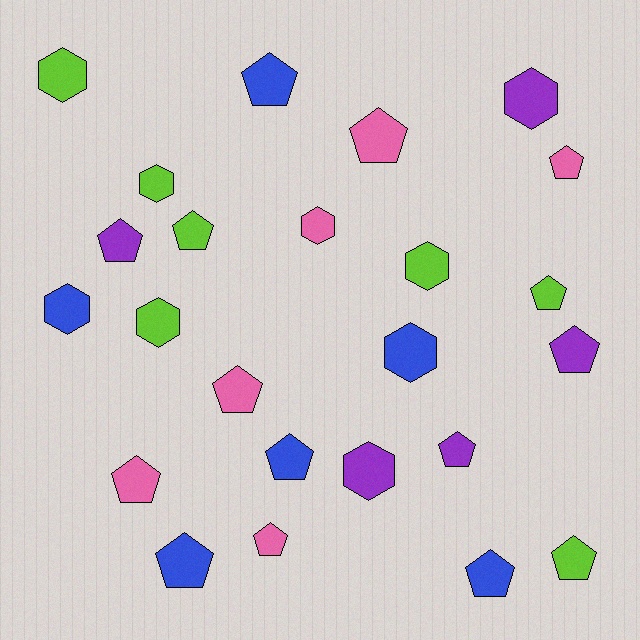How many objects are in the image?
There are 24 objects.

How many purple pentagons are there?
There are 3 purple pentagons.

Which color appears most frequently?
Lime, with 7 objects.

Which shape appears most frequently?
Pentagon, with 15 objects.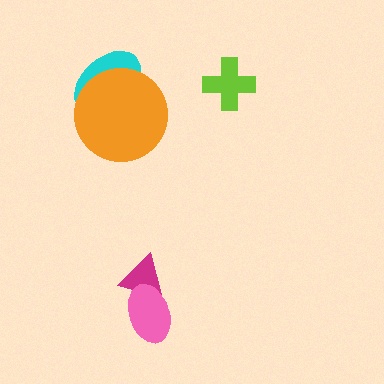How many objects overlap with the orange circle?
1 object overlaps with the orange circle.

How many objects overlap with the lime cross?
0 objects overlap with the lime cross.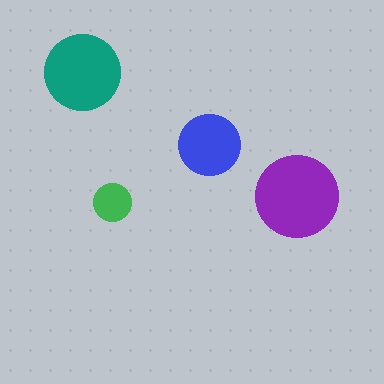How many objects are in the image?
There are 4 objects in the image.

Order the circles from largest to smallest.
the purple one, the teal one, the blue one, the green one.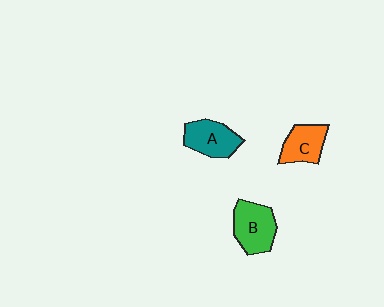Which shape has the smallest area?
Shape C (orange).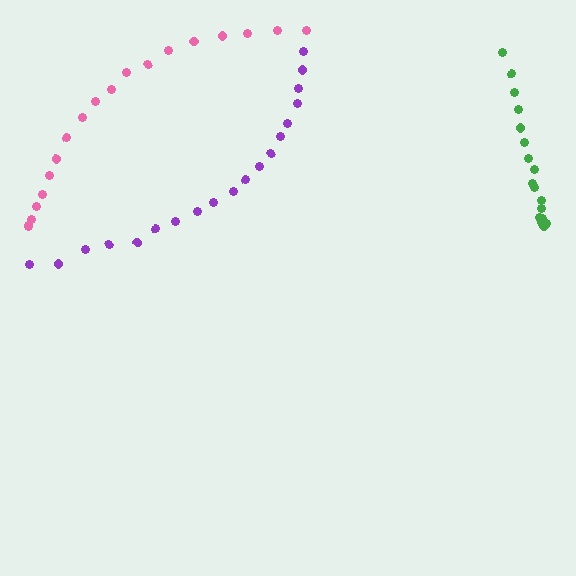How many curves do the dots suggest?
There are 3 distinct paths.